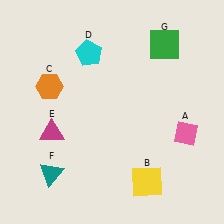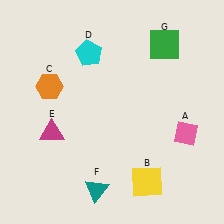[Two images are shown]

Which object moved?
The teal triangle (F) moved right.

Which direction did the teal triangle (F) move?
The teal triangle (F) moved right.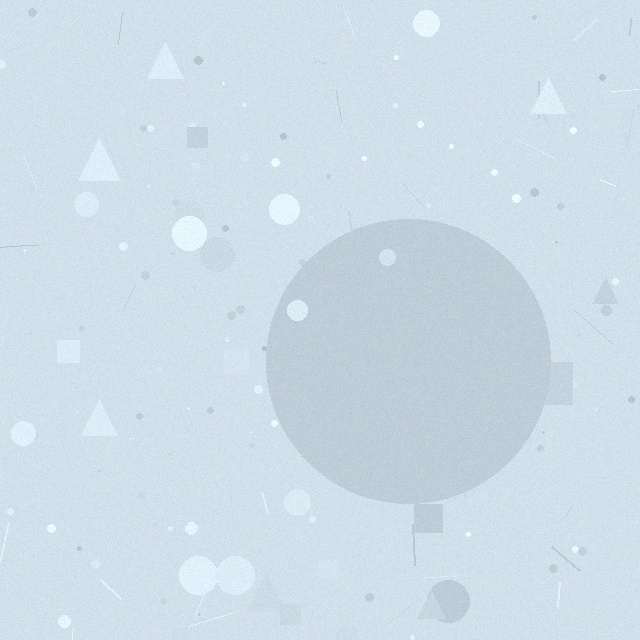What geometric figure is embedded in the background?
A circle is embedded in the background.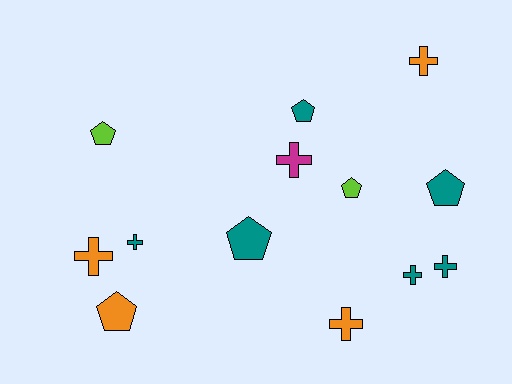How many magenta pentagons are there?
There are no magenta pentagons.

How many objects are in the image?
There are 13 objects.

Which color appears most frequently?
Teal, with 6 objects.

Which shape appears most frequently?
Cross, with 7 objects.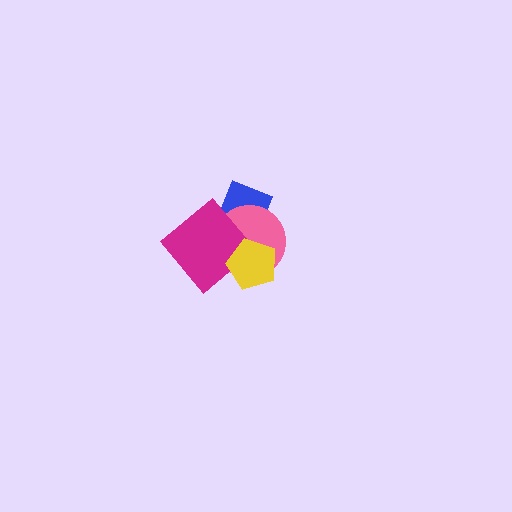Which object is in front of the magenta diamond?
The yellow pentagon is in front of the magenta diamond.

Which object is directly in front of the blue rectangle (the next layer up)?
The pink circle is directly in front of the blue rectangle.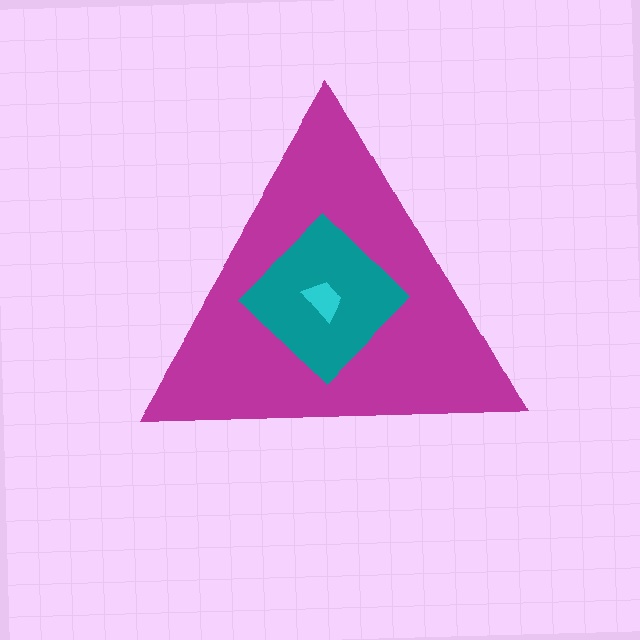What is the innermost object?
The cyan trapezoid.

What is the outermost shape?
The magenta triangle.